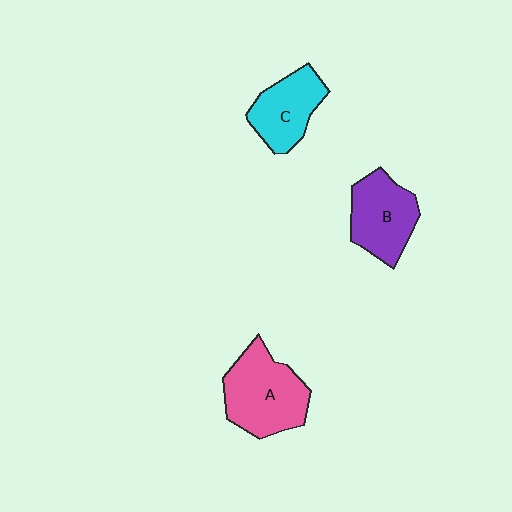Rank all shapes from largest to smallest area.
From largest to smallest: A (pink), B (purple), C (cyan).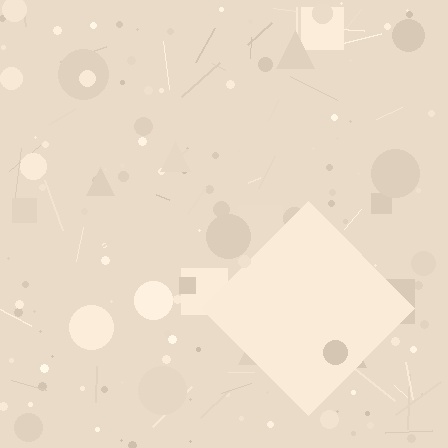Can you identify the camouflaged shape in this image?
The camouflaged shape is a diamond.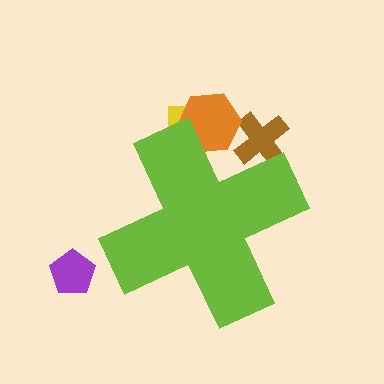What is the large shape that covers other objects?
A lime cross.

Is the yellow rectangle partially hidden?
Yes, the yellow rectangle is partially hidden behind the lime cross.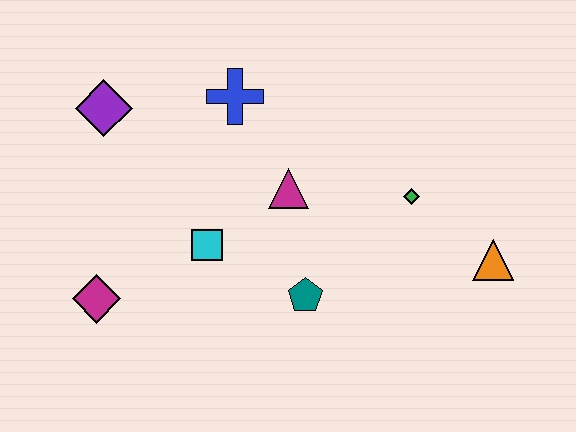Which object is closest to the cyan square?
The magenta triangle is closest to the cyan square.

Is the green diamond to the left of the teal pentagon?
No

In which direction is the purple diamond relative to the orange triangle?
The purple diamond is to the left of the orange triangle.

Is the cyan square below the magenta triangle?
Yes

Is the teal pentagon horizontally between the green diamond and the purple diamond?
Yes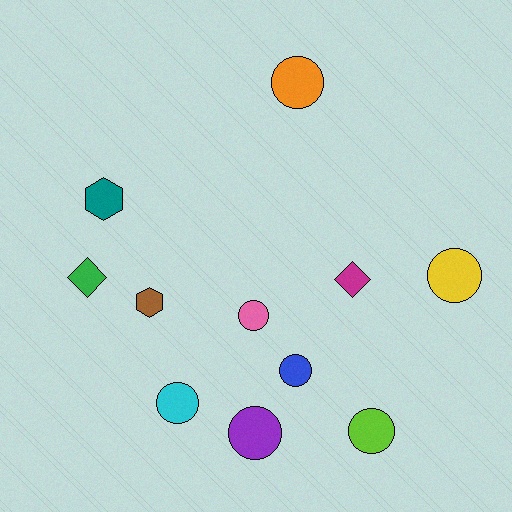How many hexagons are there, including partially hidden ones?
There are 2 hexagons.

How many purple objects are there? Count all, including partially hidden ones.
There is 1 purple object.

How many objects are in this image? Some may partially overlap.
There are 11 objects.